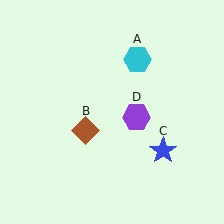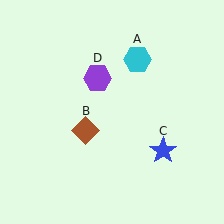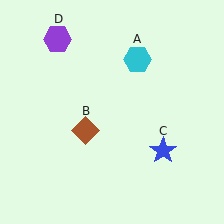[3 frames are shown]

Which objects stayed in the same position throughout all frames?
Cyan hexagon (object A) and brown diamond (object B) and blue star (object C) remained stationary.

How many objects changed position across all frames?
1 object changed position: purple hexagon (object D).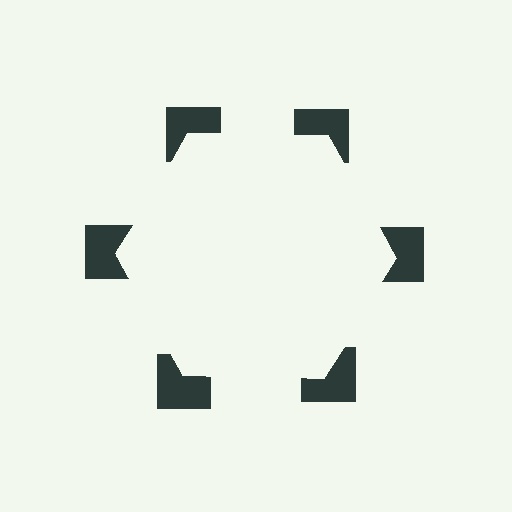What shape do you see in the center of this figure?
An illusory hexagon — its edges are inferred from the aligned wedge cuts in the notched squares, not physically drawn.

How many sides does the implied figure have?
6 sides.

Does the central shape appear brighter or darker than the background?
It typically appears slightly brighter than the background, even though no actual brightness change is drawn.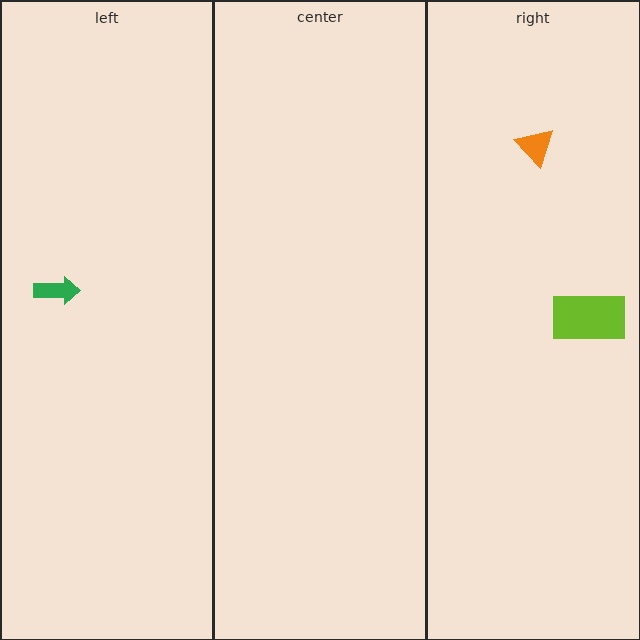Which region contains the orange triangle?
The right region.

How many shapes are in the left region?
1.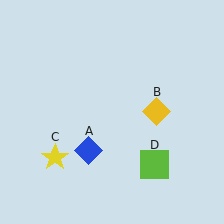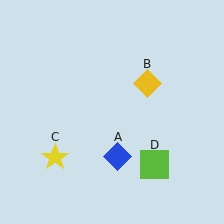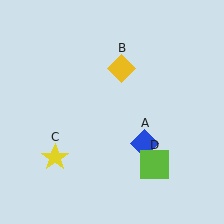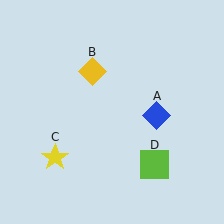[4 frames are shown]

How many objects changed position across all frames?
2 objects changed position: blue diamond (object A), yellow diamond (object B).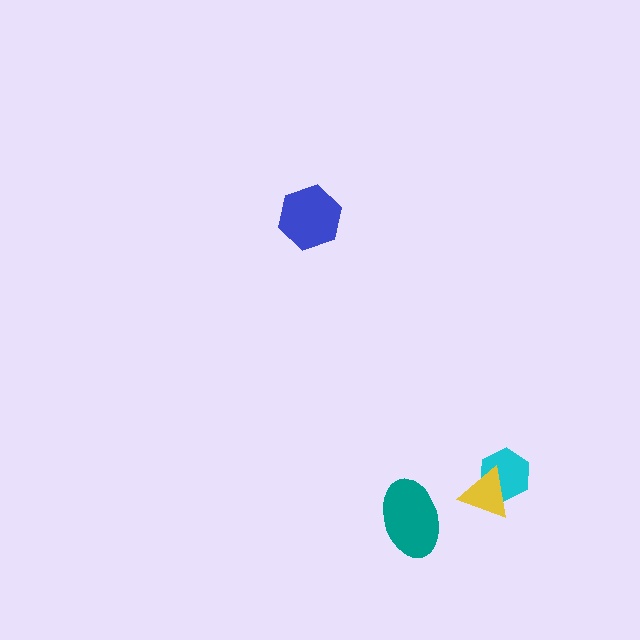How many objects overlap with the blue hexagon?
0 objects overlap with the blue hexagon.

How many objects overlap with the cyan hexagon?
1 object overlaps with the cyan hexagon.